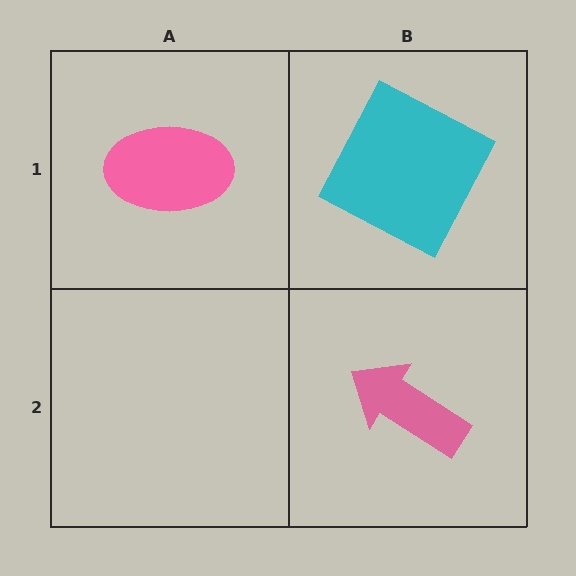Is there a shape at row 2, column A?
No, that cell is empty.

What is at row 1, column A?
A pink ellipse.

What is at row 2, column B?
A pink arrow.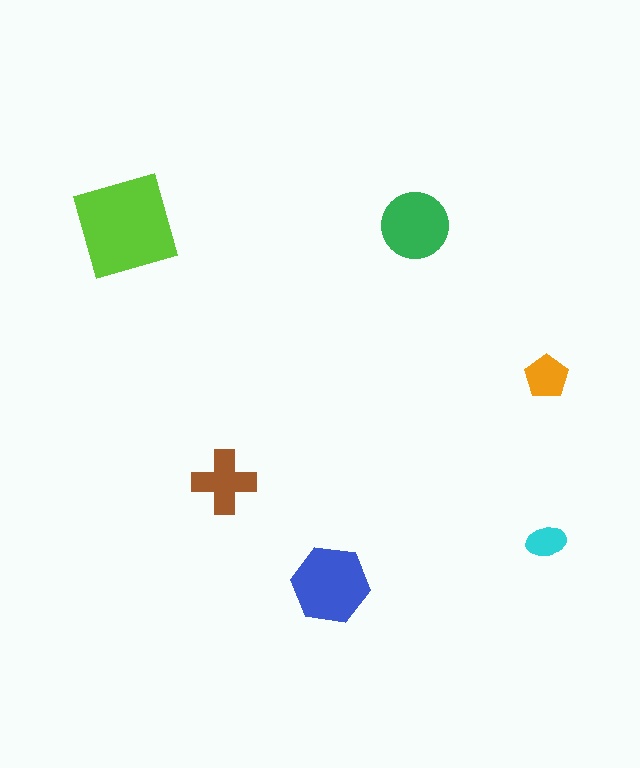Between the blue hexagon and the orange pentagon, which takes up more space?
The blue hexagon.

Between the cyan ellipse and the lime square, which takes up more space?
The lime square.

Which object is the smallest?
The cyan ellipse.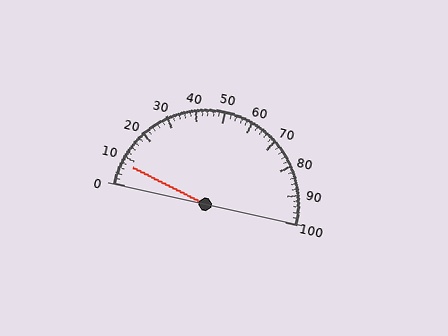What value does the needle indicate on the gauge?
The needle indicates approximately 8.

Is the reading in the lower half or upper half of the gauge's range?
The reading is in the lower half of the range (0 to 100).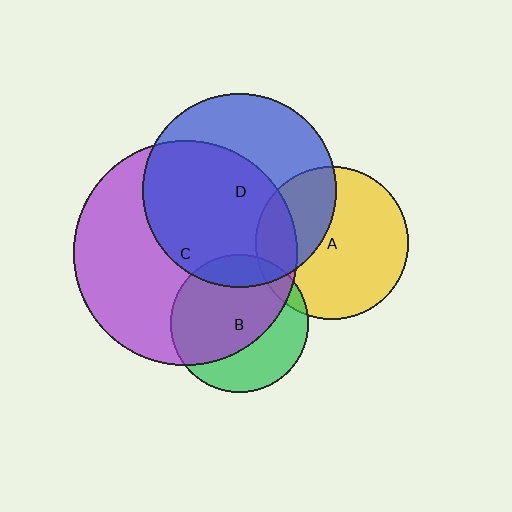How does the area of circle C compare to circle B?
Approximately 2.6 times.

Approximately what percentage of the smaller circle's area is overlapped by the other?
Approximately 10%.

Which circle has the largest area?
Circle C (purple).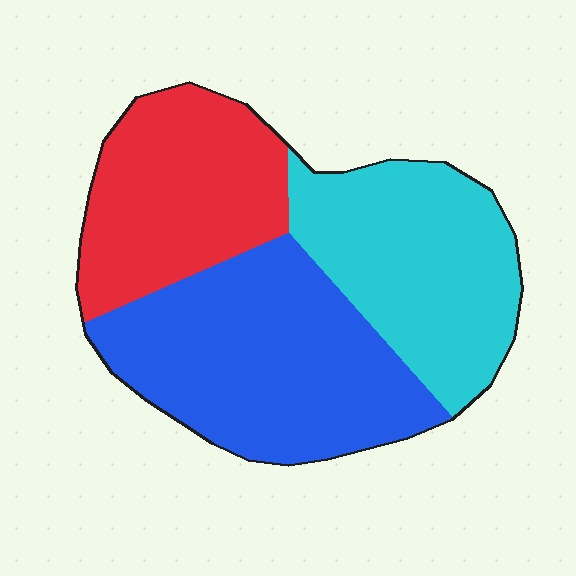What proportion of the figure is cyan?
Cyan covers 32% of the figure.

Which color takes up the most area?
Blue, at roughly 40%.